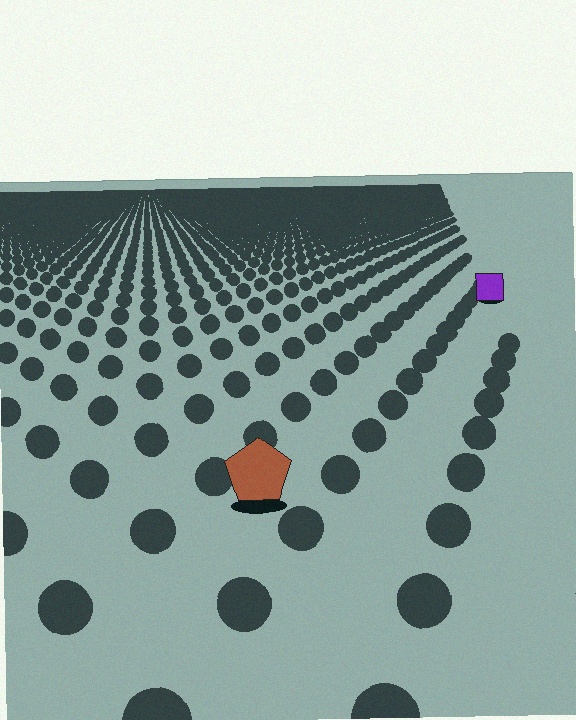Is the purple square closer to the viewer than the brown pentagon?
No. The brown pentagon is closer — you can tell from the texture gradient: the ground texture is coarser near it.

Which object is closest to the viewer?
The brown pentagon is closest. The texture marks near it are larger and more spread out.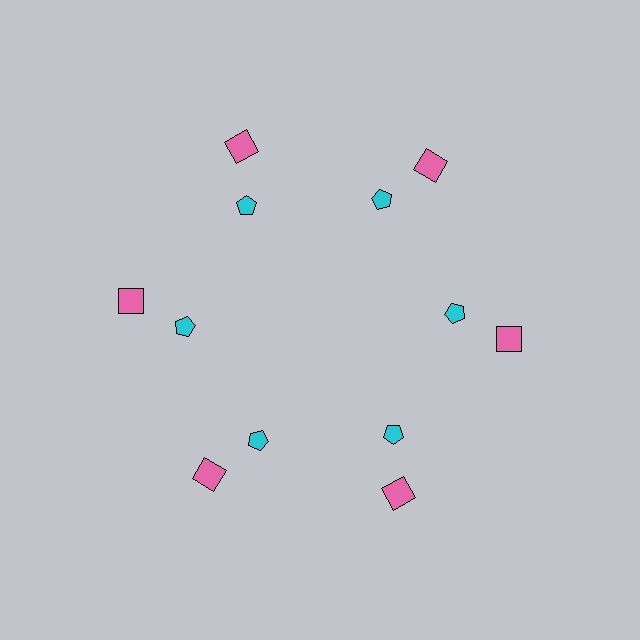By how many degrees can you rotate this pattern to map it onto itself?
The pattern maps onto itself every 60 degrees of rotation.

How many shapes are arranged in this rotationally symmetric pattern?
There are 12 shapes, arranged in 6 groups of 2.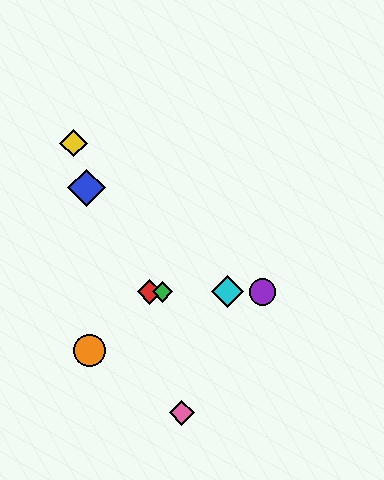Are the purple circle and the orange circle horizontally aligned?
No, the purple circle is at y≈292 and the orange circle is at y≈350.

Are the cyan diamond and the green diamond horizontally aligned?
Yes, both are at y≈292.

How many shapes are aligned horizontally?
4 shapes (the red diamond, the green diamond, the purple circle, the cyan diamond) are aligned horizontally.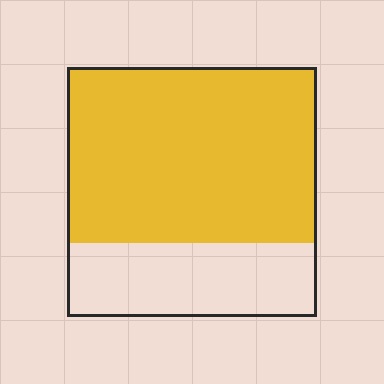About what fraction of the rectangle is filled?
About two thirds (2/3).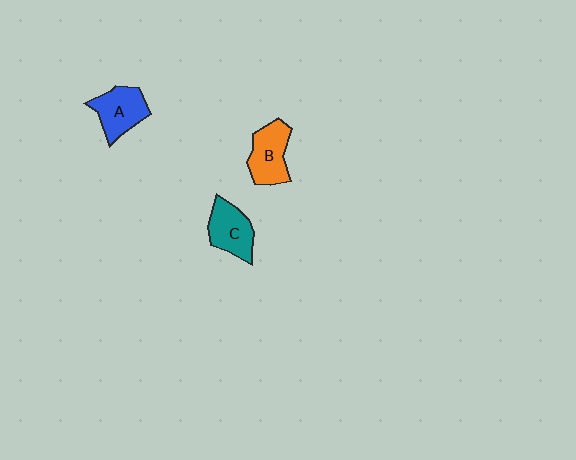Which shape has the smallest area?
Shape C (teal).